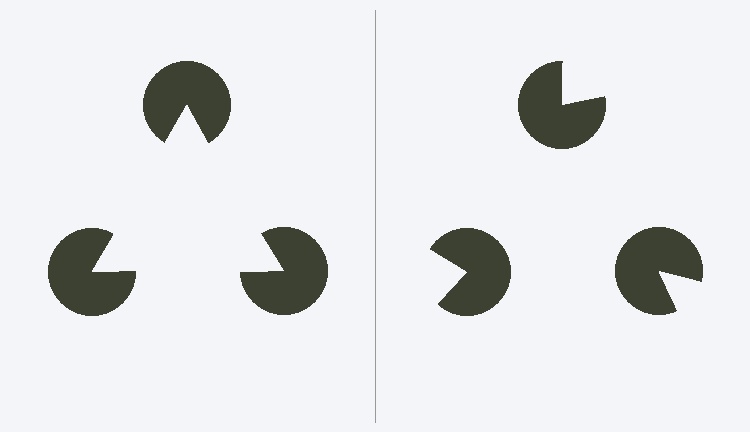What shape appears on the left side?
An illusory triangle.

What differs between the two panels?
The pac-man discs are positioned identically on both sides; only the wedge orientations differ. On the left they align to a triangle; on the right they are misaligned.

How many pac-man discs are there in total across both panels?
6 — 3 on each side.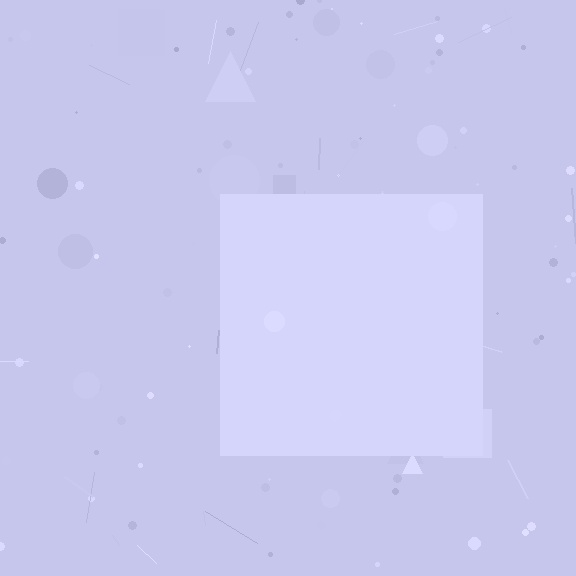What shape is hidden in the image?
A square is hidden in the image.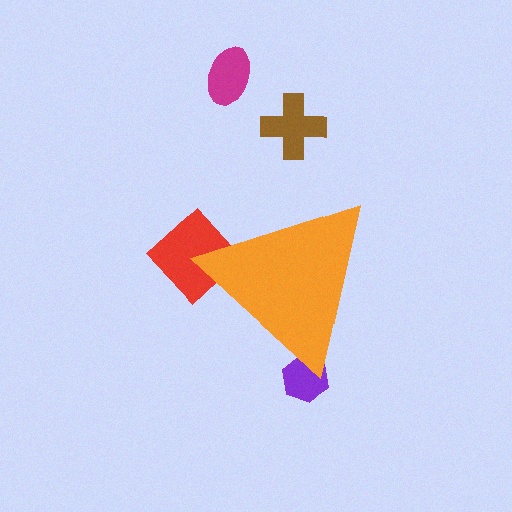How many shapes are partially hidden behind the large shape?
2 shapes are partially hidden.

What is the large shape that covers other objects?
An orange triangle.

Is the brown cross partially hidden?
No, the brown cross is fully visible.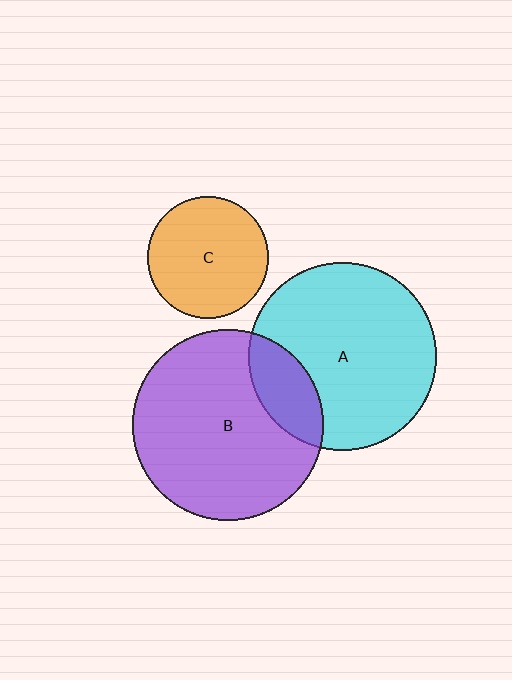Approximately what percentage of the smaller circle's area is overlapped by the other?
Approximately 20%.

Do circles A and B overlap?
Yes.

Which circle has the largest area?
Circle B (purple).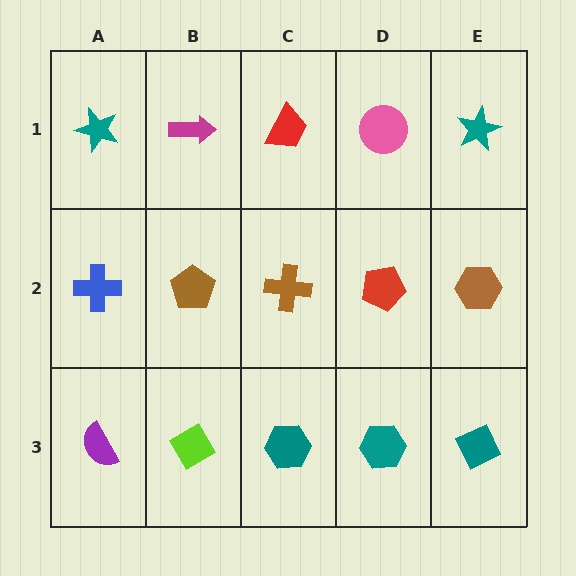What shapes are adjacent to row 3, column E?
A brown hexagon (row 2, column E), a teal hexagon (row 3, column D).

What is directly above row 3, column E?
A brown hexagon.